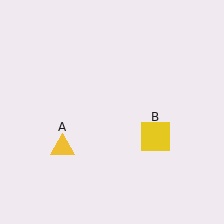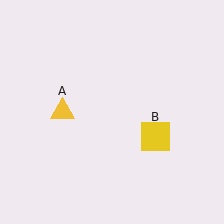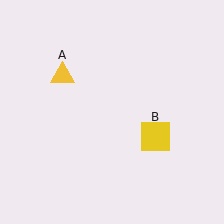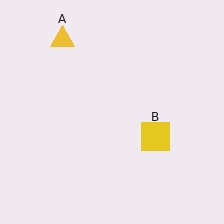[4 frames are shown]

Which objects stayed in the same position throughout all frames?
Yellow square (object B) remained stationary.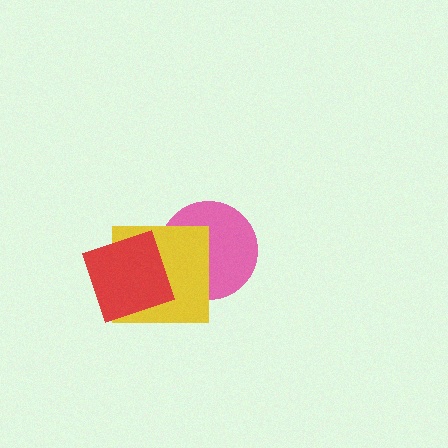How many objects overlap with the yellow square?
2 objects overlap with the yellow square.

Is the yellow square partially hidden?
Yes, it is partially covered by another shape.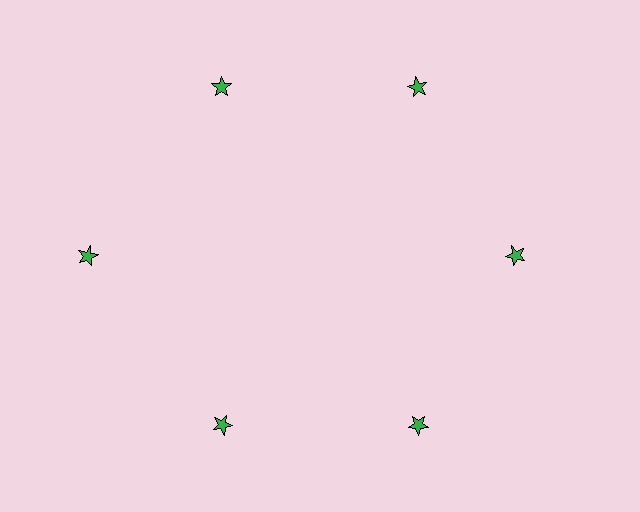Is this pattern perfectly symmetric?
No. The 6 green stars are arranged in a ring, but one element near the 9 o'clock position is pushed outward from the center, breaking the 6-fold rotational symmetry.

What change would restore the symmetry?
The symmetry would be restored by moving it inward, back onto the ring so that all 6 stars sit at equal angles and equal distance from the center.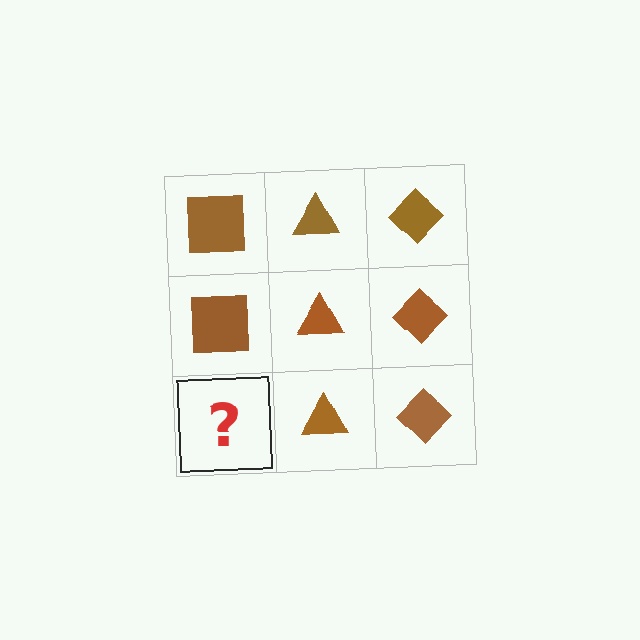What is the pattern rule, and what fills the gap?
The rule is that each column has a consistent shape. The gap should be filled with a brown square.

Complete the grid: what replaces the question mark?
The question mark should be replaced with a brown square.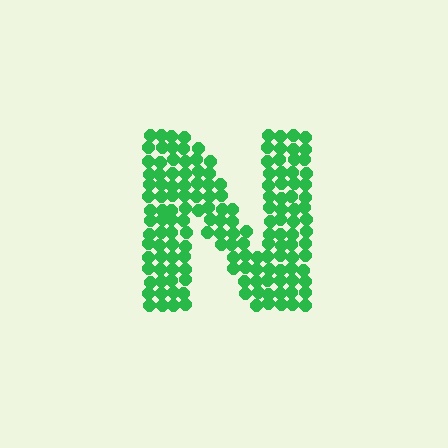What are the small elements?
The small elements are circles.